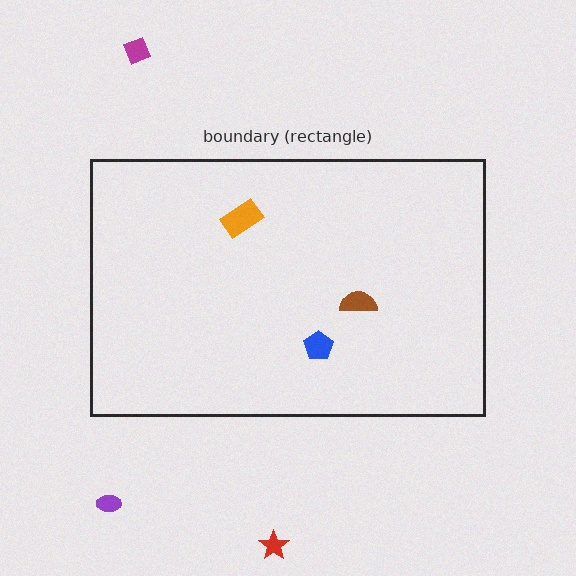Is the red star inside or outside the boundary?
Outside.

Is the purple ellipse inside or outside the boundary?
Outside.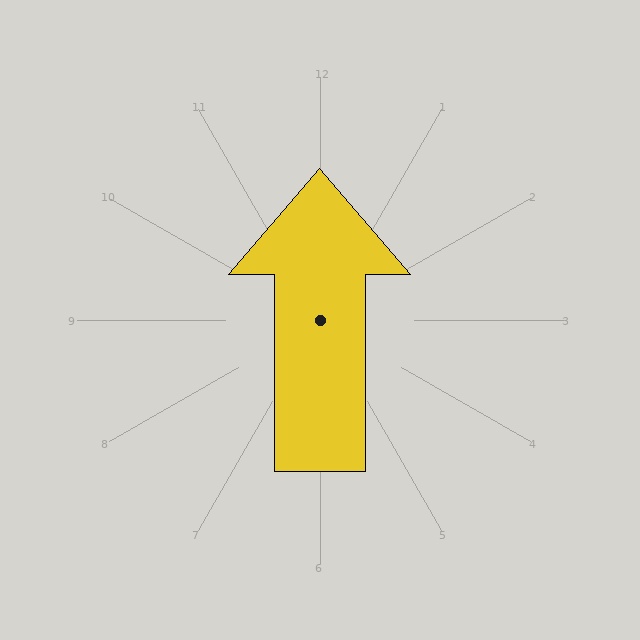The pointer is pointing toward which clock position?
Roughly 12 o'clock.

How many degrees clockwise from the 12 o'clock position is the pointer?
Approximately 360 degrees.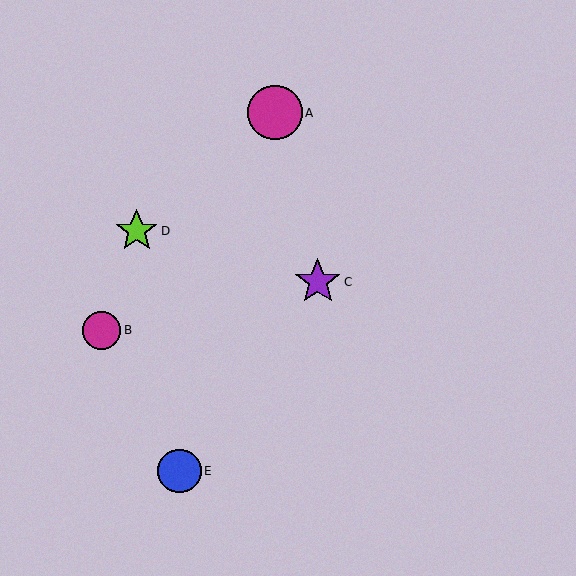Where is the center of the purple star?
The center of the purple star is at (318, 282).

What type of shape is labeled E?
Shape E is a blue circle.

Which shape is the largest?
The magenta circle (labeled A) is the largest.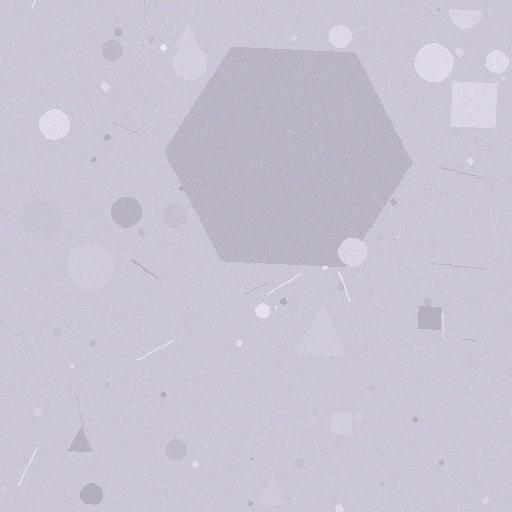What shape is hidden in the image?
A hexagon is hidden in the image.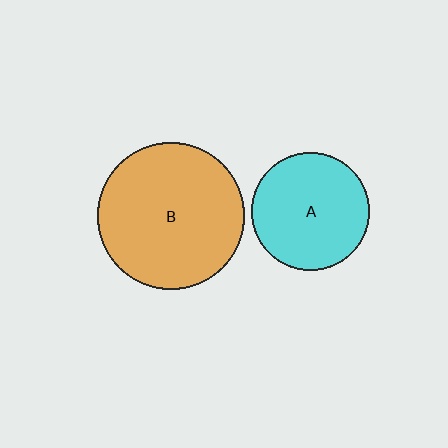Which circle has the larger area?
Circle B (orange).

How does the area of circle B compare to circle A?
Approximately 1.5 times.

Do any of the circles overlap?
No, none of the circles overlap.